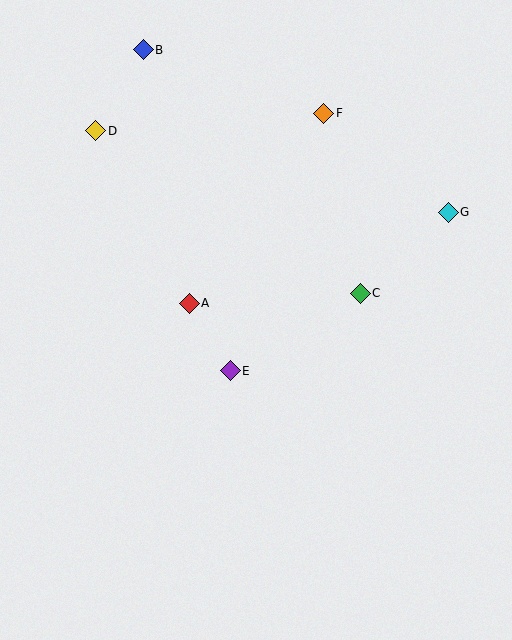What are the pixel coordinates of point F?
Point F is at (324, 113).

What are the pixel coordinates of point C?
Point C is at (360, 293).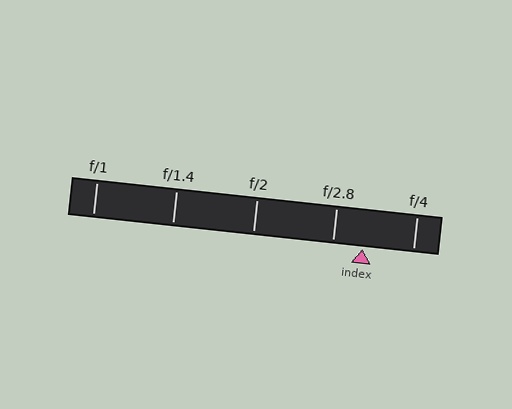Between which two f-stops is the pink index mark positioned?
The index mark is between f/2.8 and f/4.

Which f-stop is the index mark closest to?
The index mark is closest to f/2.8.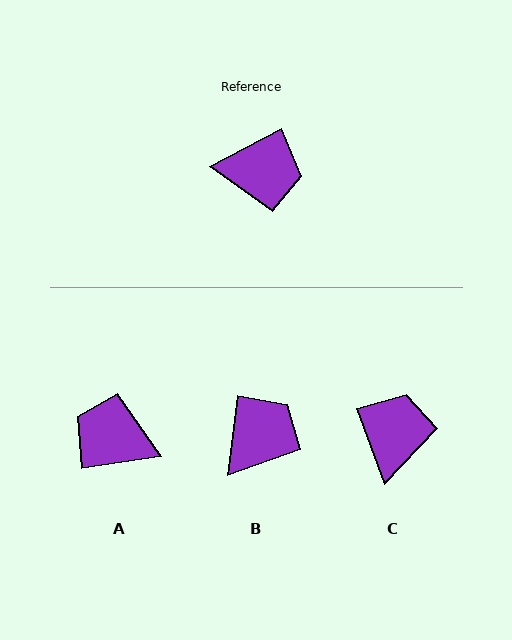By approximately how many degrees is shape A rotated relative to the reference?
Approximately 160 degrees counter-clockwise.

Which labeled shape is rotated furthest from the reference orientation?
A, about 160 degrees away.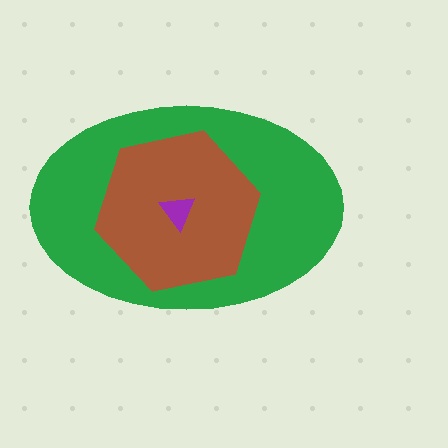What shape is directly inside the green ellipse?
The brown hexagon.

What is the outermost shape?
The green ellipse.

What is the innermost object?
The purple triangle.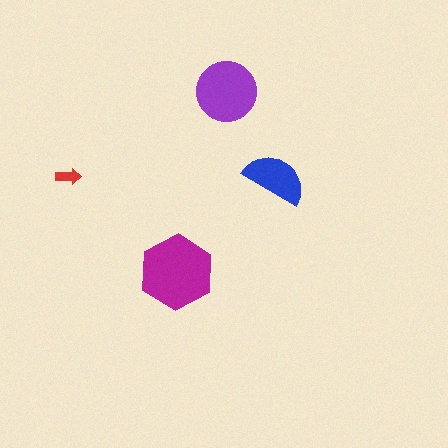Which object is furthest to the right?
The blue semicircle is rightmost.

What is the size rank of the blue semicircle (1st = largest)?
3rd.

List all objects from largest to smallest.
The magenta hexagon, the purple circle, the blue semicircle, the red arrow.